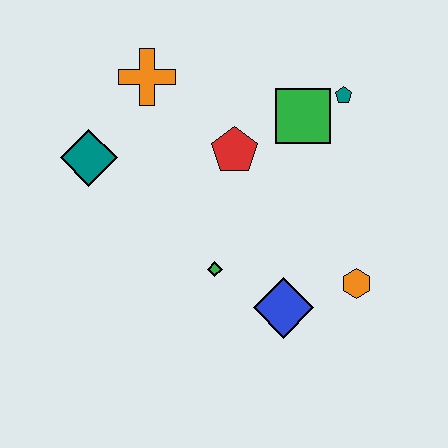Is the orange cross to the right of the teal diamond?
Yes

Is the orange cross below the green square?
No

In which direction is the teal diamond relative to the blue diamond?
The teal diamond is to the left of the blue diamond.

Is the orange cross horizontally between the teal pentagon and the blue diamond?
No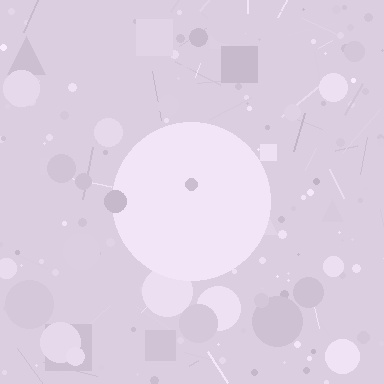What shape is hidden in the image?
A circle is hidden in the image.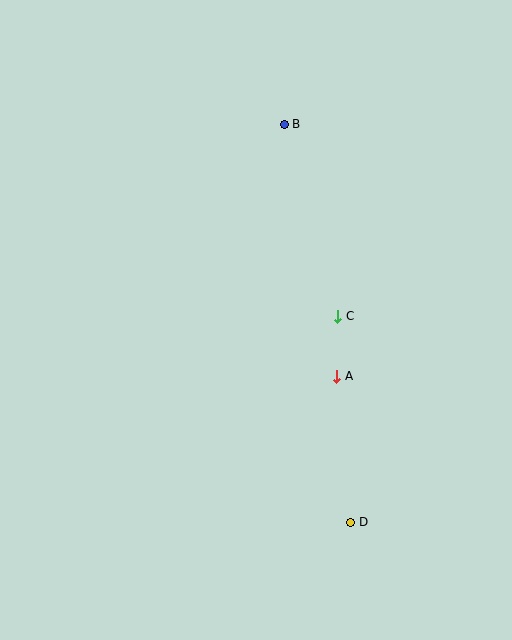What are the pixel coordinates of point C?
Point C is at (338, 316).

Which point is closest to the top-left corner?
Point B is closest to the top-left corner.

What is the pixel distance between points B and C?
The distance between B and C is 199 pixels.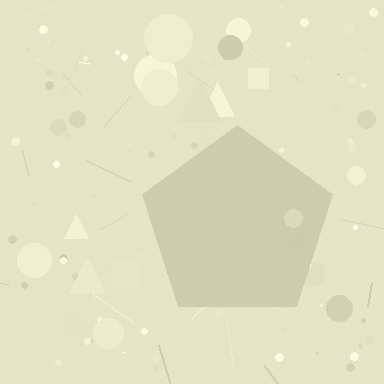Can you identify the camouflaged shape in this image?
The camouflaged shape is a pentagon.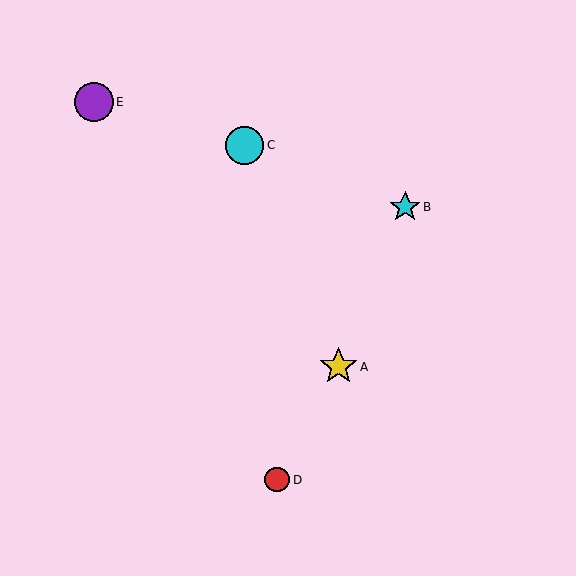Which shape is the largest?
The purple circle (labeled E) is the largest.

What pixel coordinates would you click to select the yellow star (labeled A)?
Click at (338, 367) to select the yellow star A.